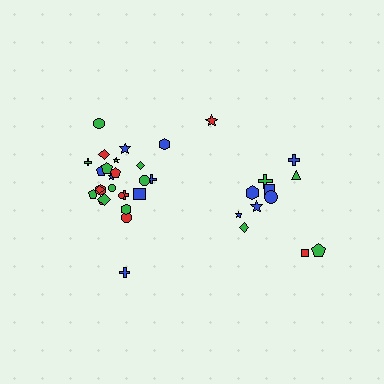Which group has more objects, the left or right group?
The left group.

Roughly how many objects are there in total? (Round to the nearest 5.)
Roughly 35 objects in total.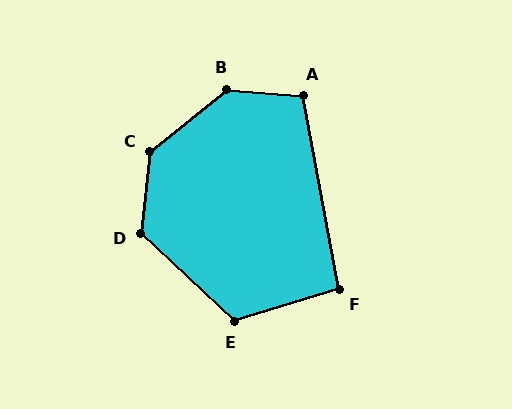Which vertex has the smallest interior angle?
F, at approximately 97 degrees.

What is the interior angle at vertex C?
Approximately 135 degrees (obtuse).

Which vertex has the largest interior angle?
B, at approximately 137 degrees.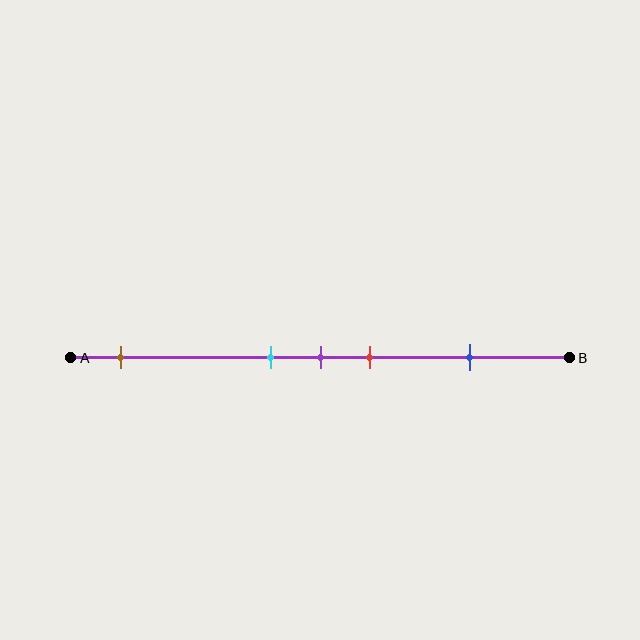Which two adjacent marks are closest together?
The cyan and purple marks are the closest adjacent pair.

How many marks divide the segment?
There are 5 marks dividing the segment.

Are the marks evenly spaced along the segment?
No, the marks are not evenly spaced.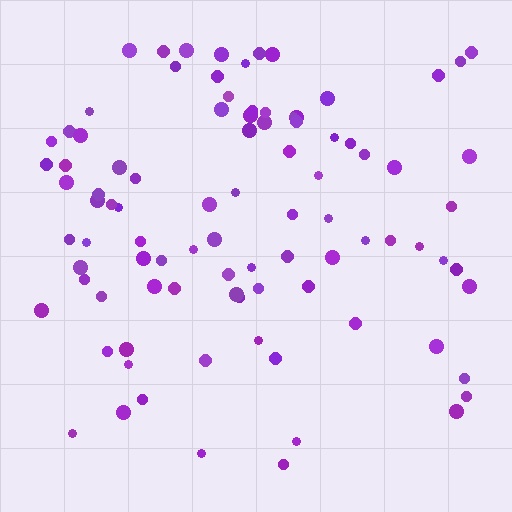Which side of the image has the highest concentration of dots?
The top.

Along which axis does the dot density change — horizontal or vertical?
Vertical.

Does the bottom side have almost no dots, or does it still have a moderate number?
Still a moderate number, just noticeably fewer than the top.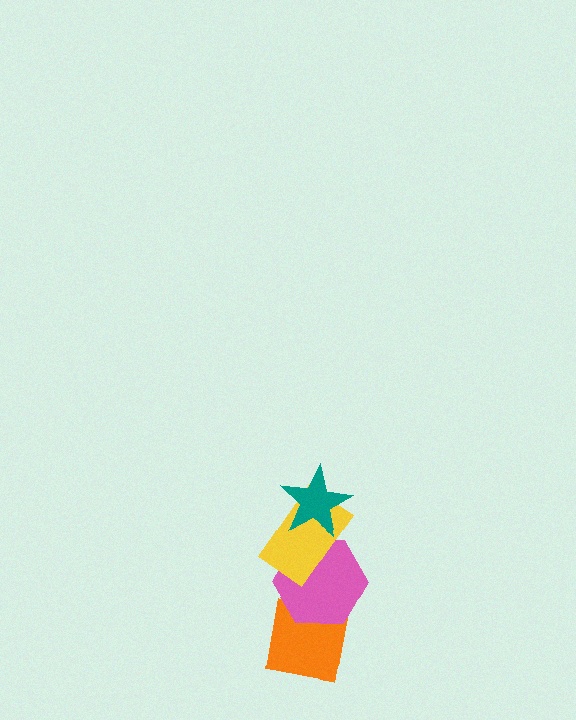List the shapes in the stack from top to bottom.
From top to bottom: the teal star, the yellow rectangle, the pink hexagon, the orange square.